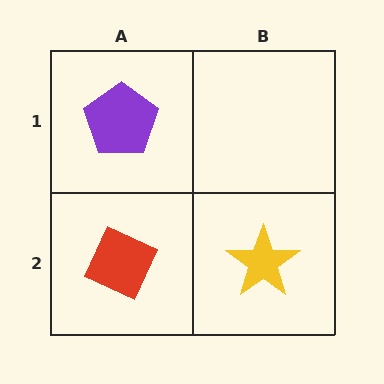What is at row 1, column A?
A purple pentagon.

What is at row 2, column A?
A red diamond.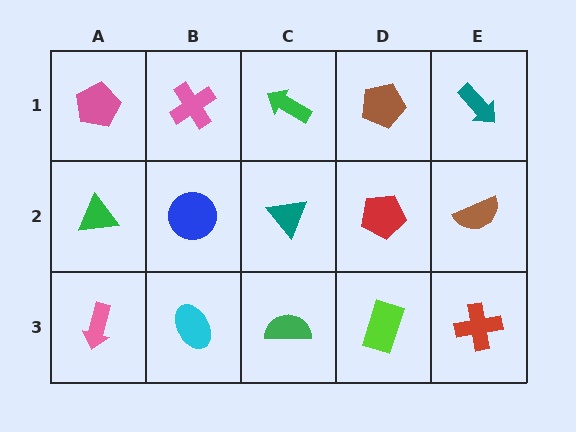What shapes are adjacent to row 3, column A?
A green triangle (row 2, column A), a cyan ellipse (row 3, column B).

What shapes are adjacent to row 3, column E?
A brown semicircle (row 2, column E), a lime rectangle (row 3, column D).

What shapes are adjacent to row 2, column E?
A teal arrow (row 1, column E), a red cross (row 3, column E), a red pentagon (row 2, column D).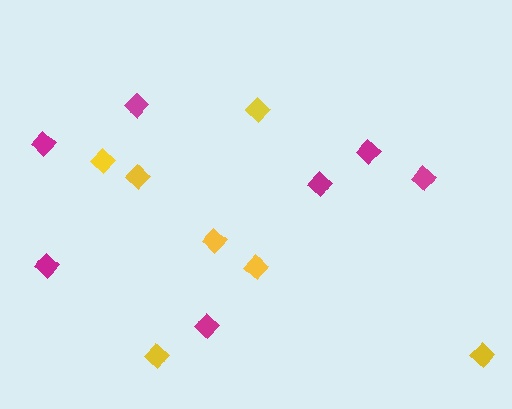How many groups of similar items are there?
There are 2 groups: one group of magenta diamonds (7) and one group of yellow diamonds (7).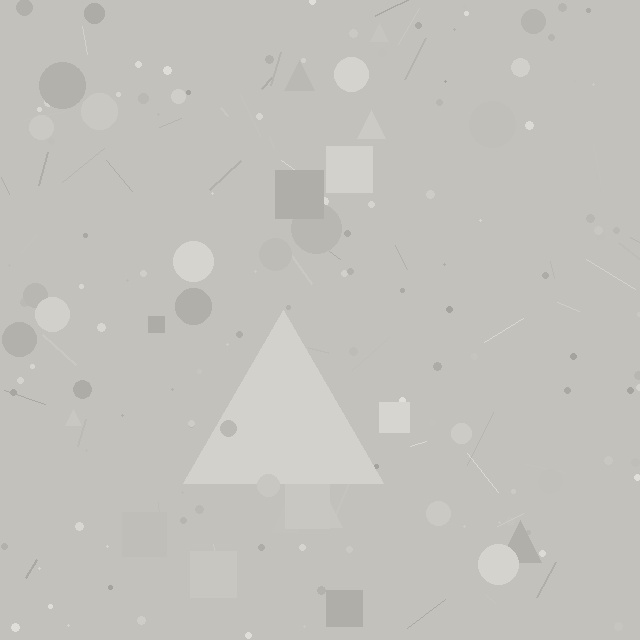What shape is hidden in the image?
A triangle is hidden in the image.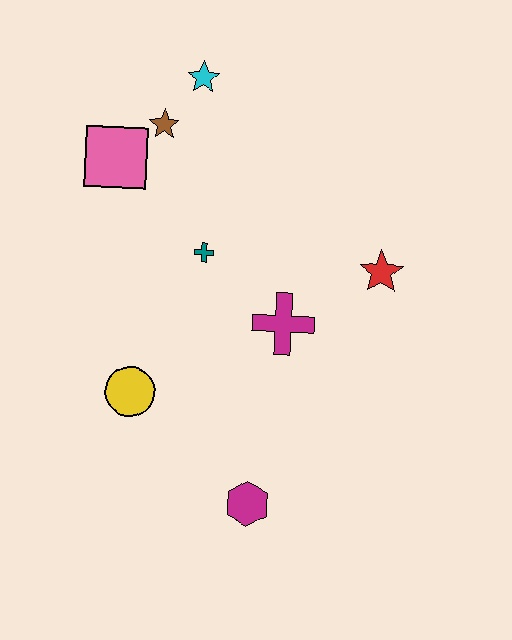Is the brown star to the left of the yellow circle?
No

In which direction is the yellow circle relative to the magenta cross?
The yellow circle is to the left of the magenta cross.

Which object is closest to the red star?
The magenta cross is closest to the red star.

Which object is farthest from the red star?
The pink square is farthest from the red star.